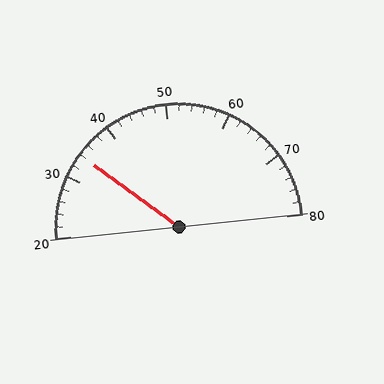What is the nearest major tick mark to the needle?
The nearest major tick mark is 30.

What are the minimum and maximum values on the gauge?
The gauge ranges from 20 to 80.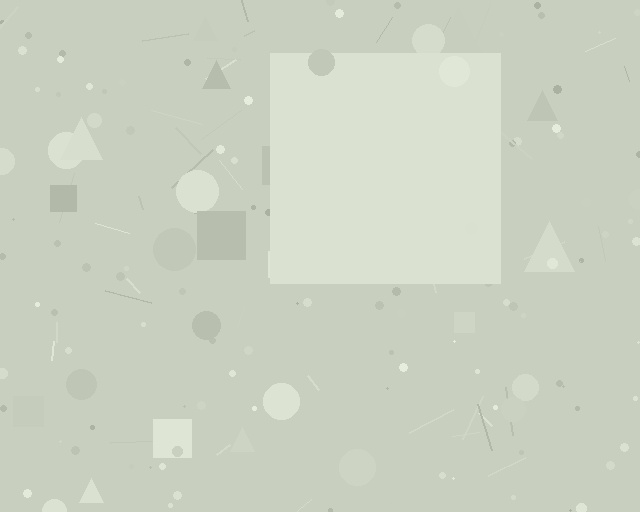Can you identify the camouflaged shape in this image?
The camouflaged shape is a square.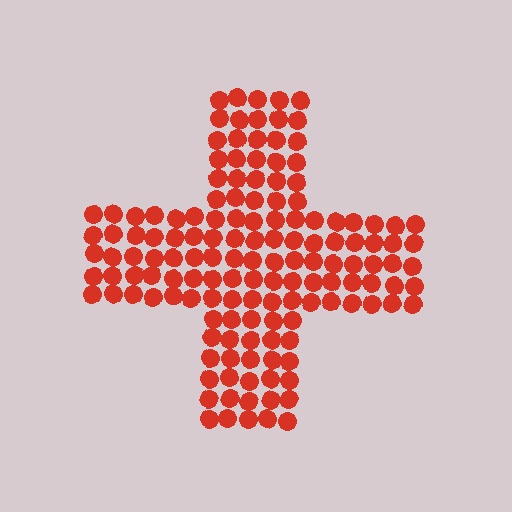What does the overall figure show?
The overall figure shows a cross.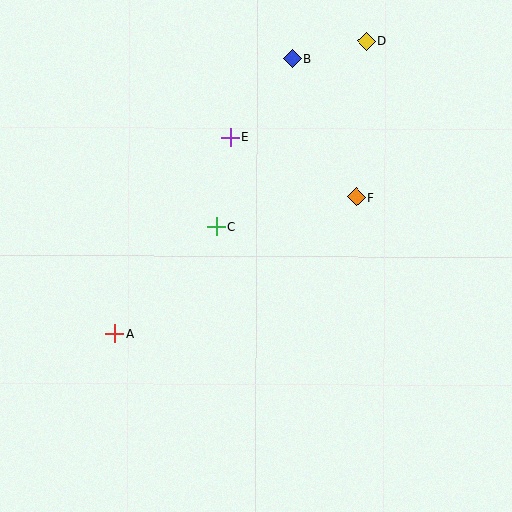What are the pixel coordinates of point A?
Point A is at (114, 334).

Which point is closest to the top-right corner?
Point D is closest to the top-right corner.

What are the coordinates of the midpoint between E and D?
The midpoint between E and D is at (298, 89).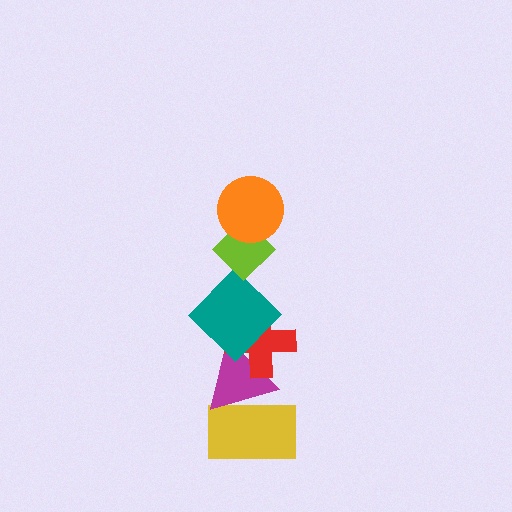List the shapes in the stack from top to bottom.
From top to bottom: the orange circle, the lime diamond, the teal diamond, the red cross, the magenta triangle, the yellow rectangle.